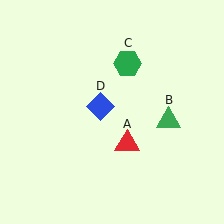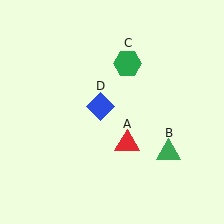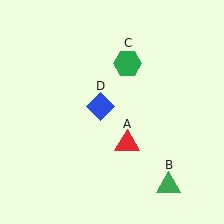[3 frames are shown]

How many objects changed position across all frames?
1 object changed position: green triangle (object B).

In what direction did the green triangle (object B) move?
The green triangle (object B) moved down.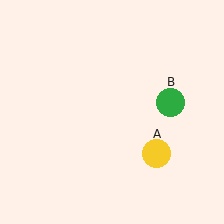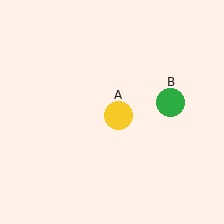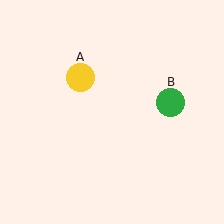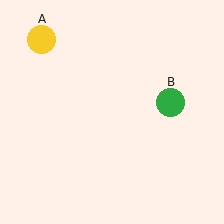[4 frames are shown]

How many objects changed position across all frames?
1 object changed position: yellow circle (object A).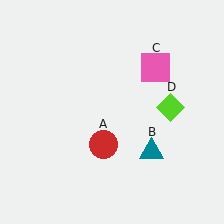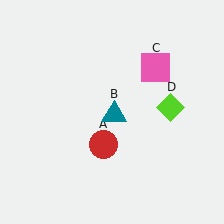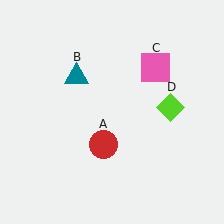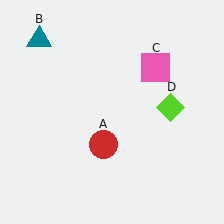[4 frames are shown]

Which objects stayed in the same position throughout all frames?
Red circle (object A) and pink square (object C) and lime diamond (object D) remained stationary.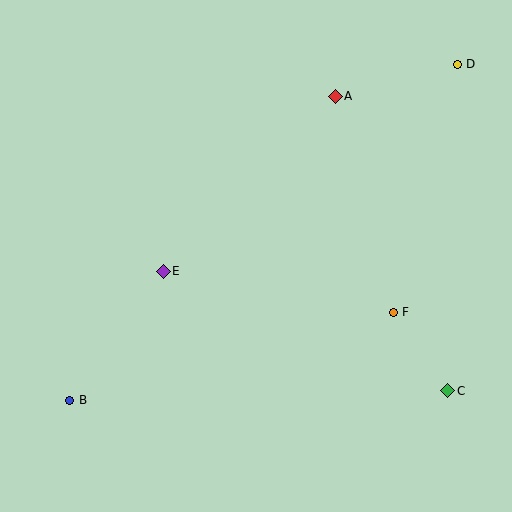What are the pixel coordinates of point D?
Point D is at (457, 64).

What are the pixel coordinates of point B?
Point B is at (70, 400).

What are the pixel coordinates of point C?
Point C is at (448, 391).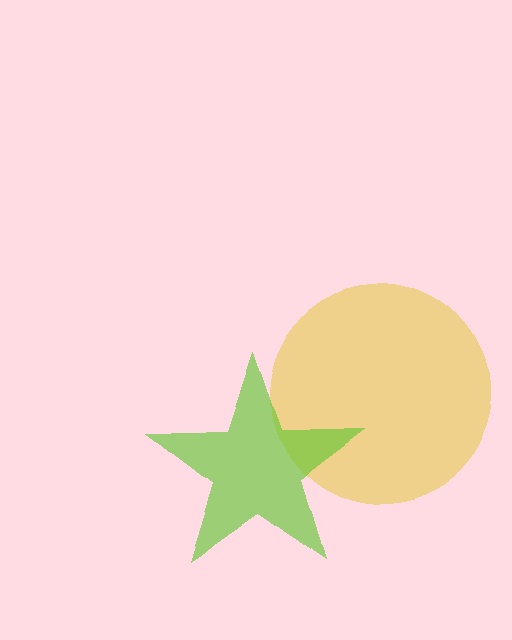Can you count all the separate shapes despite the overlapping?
Yes, there are 2 separate shapes.